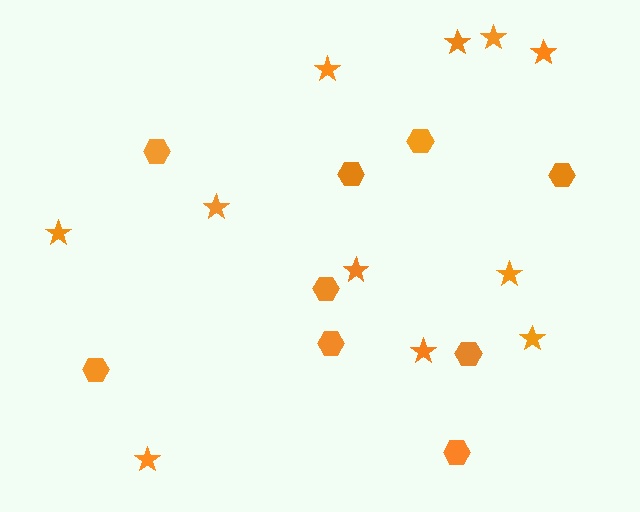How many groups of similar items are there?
There are 2 groups: one group of hexagons (9) and one group of stars (11).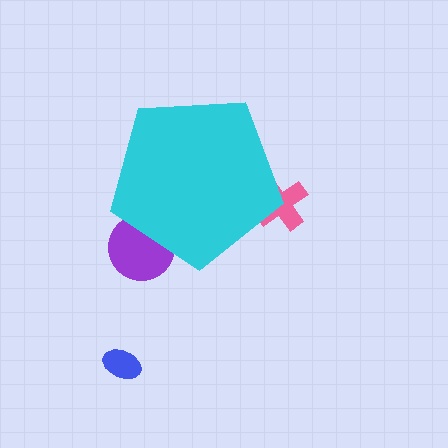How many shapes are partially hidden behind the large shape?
2 shapes are partially hidden.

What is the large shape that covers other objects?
A cyan pentagon.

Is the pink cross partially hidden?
Yes, the pink cross is partially hidden behind the cyan pentagon.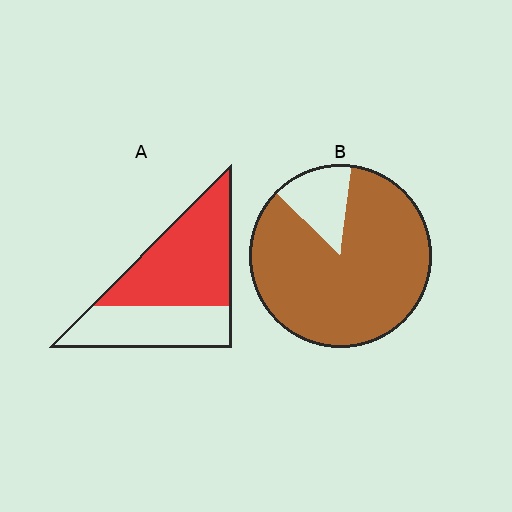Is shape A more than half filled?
Yes.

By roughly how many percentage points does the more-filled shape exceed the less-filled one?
By roughly 25 percentage points (B over A).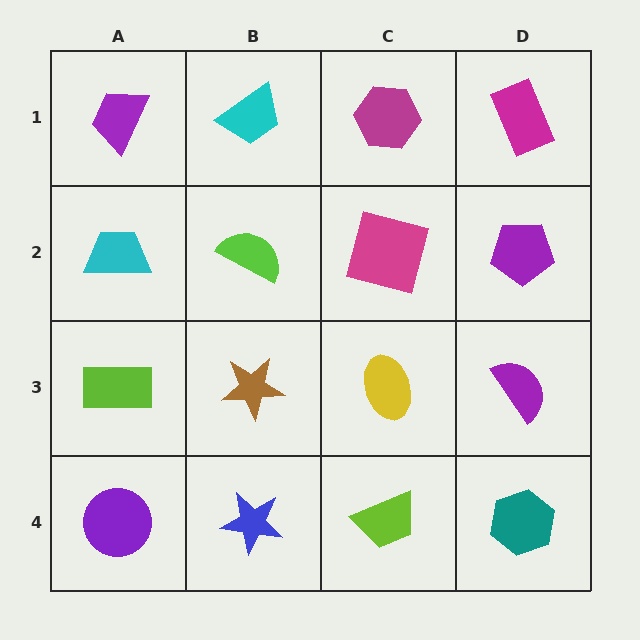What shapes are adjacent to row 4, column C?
A yellow ellipse (row 3, column C), a blue star (row 4, column B), a teal hexagon (row 4, column D).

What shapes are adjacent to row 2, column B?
A cyan trapezoid (row 1, column B), a brown star (row 3, column B), a cyan trapezoid (row 2, column A), a magenta square (row 2, column C).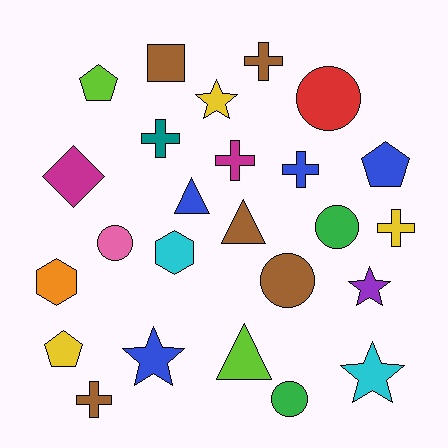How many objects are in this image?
There are 25 objects.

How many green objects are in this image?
There are 2 green objects.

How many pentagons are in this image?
There are 3 pentagons.